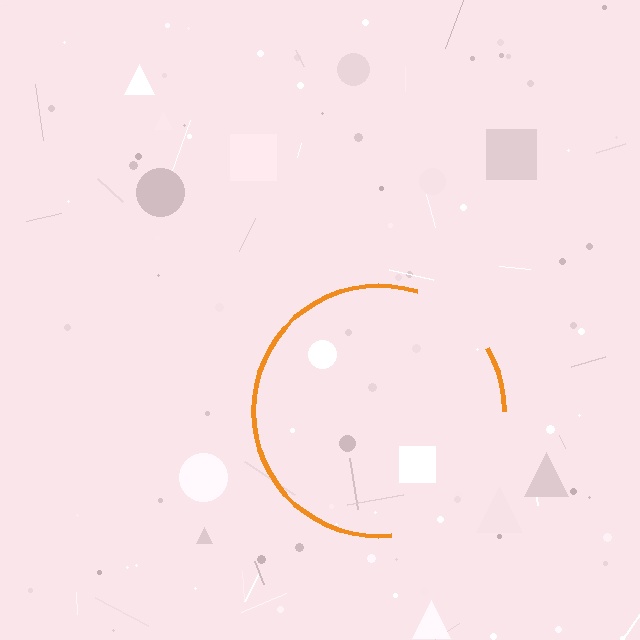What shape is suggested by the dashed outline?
The dashed outline suggests a circle.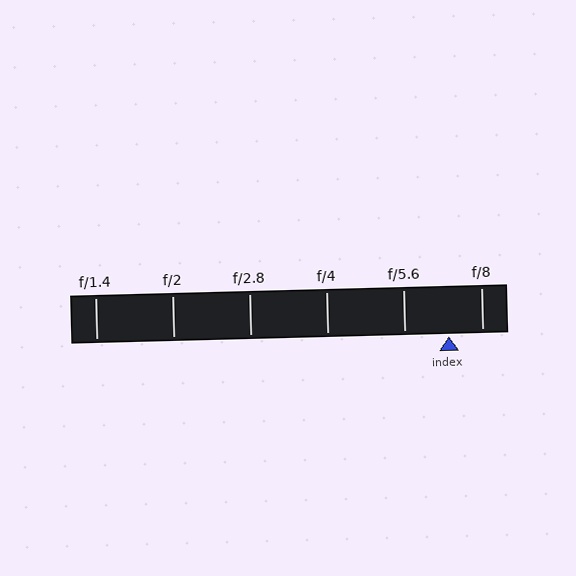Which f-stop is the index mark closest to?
The index mark is closest to f/8.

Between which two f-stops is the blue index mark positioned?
The index mark is between f/5.6 and f/8.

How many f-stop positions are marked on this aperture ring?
There are 6 f-stop positions marked.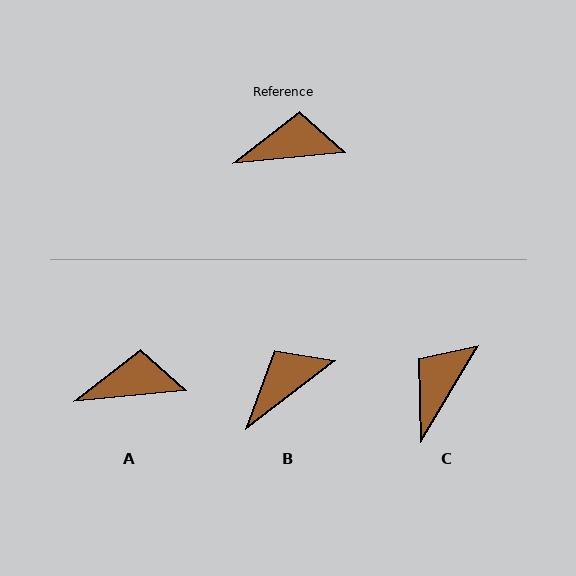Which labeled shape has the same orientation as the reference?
A.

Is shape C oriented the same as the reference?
No, it is off by about 54 degrees.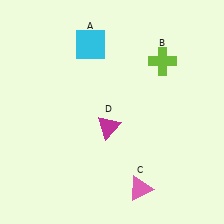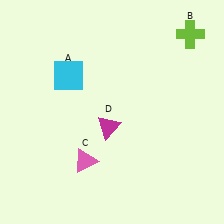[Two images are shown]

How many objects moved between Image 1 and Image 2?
3 objects moved between the two images.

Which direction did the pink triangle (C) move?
The pink triangle (C) moved left.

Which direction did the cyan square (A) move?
The cyan square (A) moved down.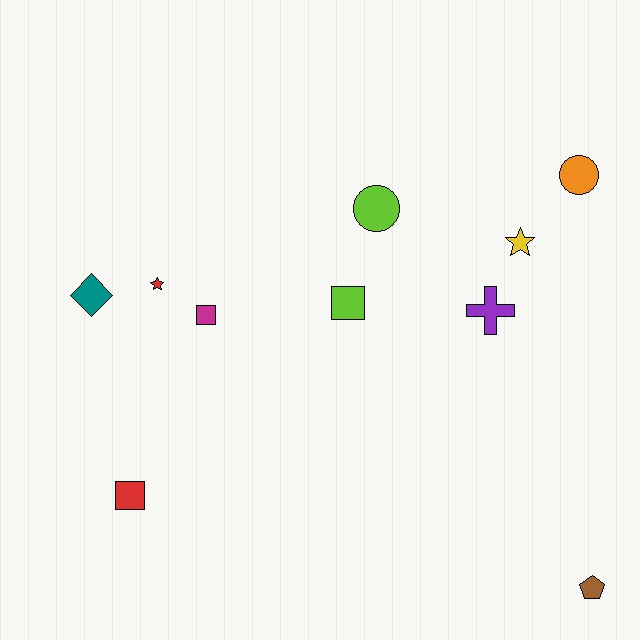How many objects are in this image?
There are 10 objects.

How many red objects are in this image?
There are 2 red objects.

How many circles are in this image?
There are 2 circles.